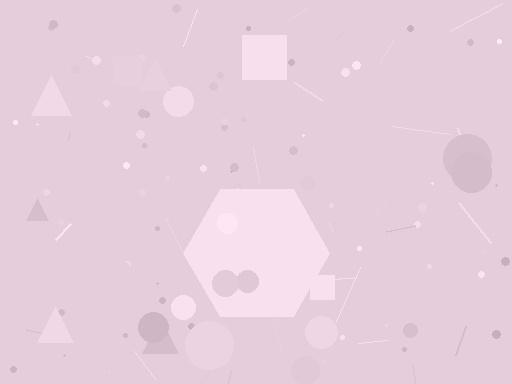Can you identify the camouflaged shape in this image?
The camouflaged shape is a hexagon.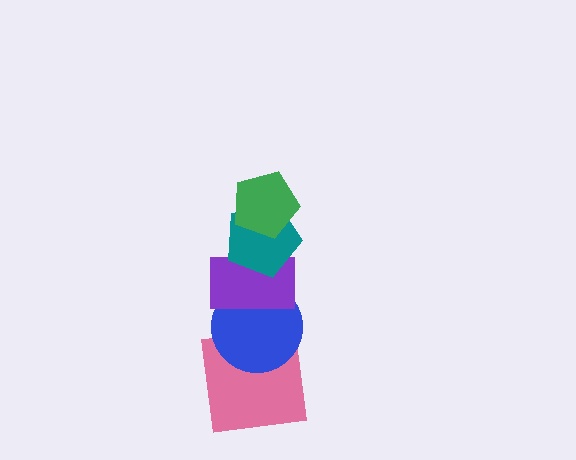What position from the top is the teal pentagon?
The teal pentagon is 2nd from the top.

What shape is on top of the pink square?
The blue circle is on top of the pink square.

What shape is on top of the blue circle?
The purple rectangle is on top of the blue circle.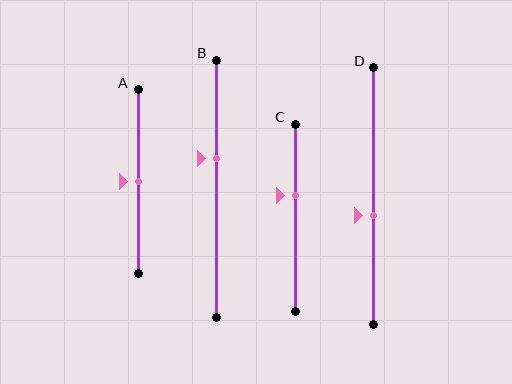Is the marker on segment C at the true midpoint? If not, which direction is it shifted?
No, the marker on segment C is shifted upward by about 12% of the segment length.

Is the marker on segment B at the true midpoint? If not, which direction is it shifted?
No, the marker on segment B is shifted upward by about 12% of the segment length.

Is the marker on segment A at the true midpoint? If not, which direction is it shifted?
Yes, the marker on segment A is at the true midpoint.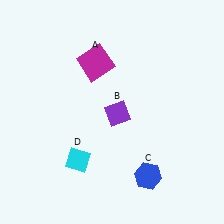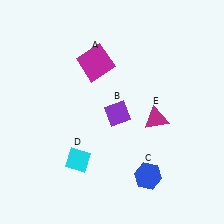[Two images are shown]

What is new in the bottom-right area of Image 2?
A magenta triangle (E) was added in the bottom-right area of Image 2.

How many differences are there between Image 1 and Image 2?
There is 1 difference between the two images.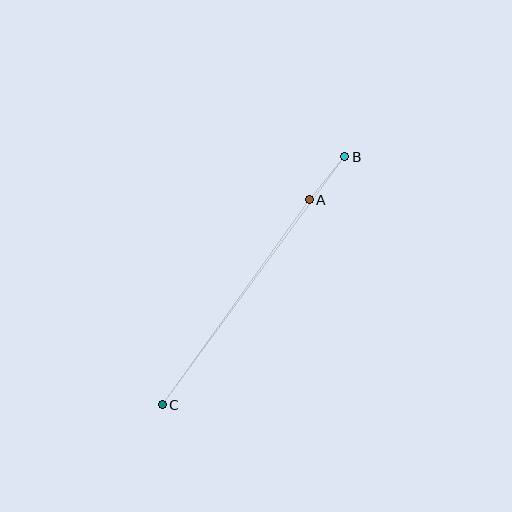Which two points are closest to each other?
Points A and B are closest to each other.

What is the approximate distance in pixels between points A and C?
The distance between A and C is approximately 252 pixels.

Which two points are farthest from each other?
Points B and C are farthest from each other.